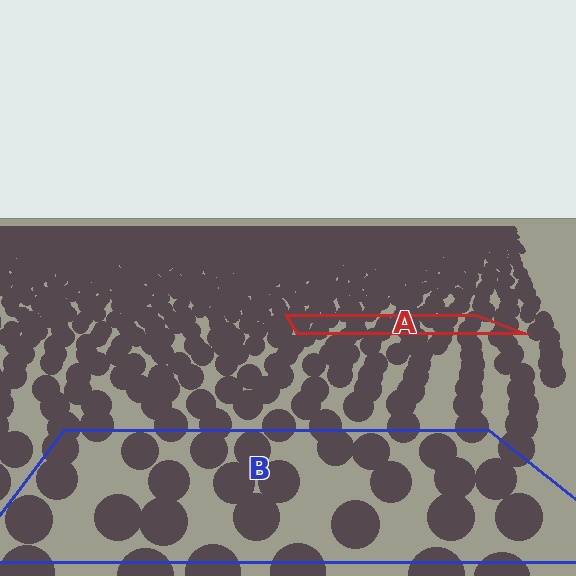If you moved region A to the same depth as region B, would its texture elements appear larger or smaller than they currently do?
They would appear larger. At a closer depth, the same texture elements are projected at a bigger on-screen size.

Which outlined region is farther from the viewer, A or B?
Region A is farther from the viewer — the texture elements inside it appear smaller and more densely packed.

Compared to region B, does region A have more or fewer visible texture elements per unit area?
Region A has more texture elements per unit area — they are packed more densely because it is farther away.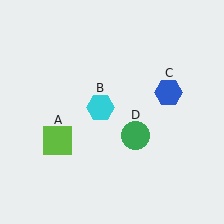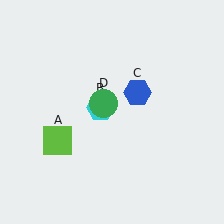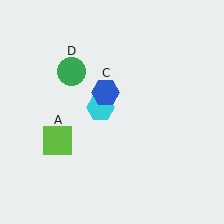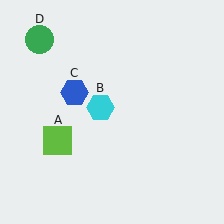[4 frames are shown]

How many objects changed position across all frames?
2 objects changed position: blue hexagon (object C), green circle (object D).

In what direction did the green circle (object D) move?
The green circle (object D) moved up and to the left.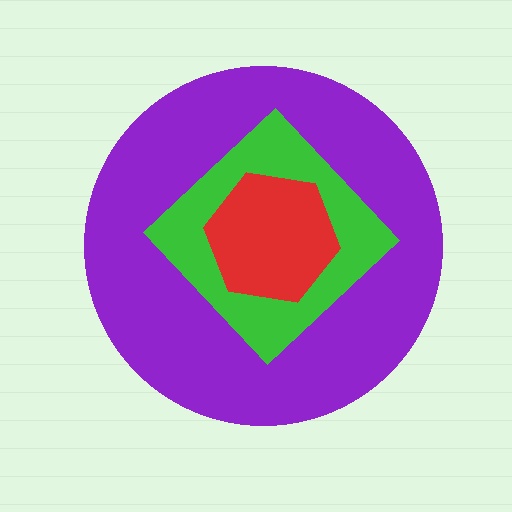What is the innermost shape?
The red hexagon.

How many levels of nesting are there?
3.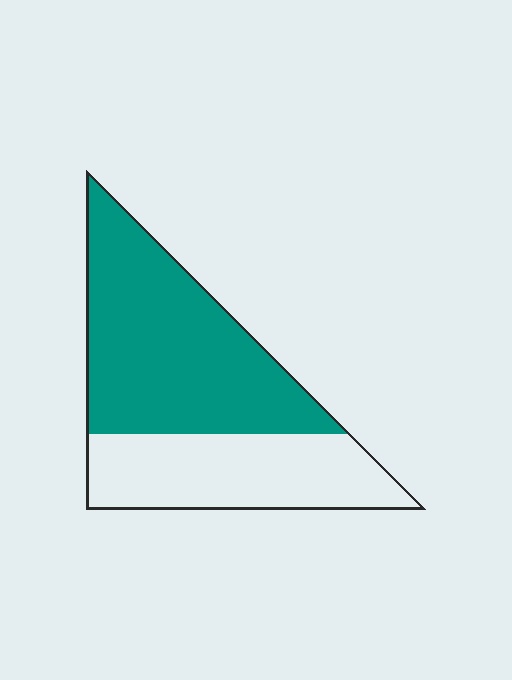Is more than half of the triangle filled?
Yes.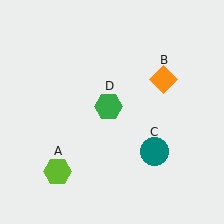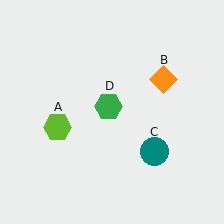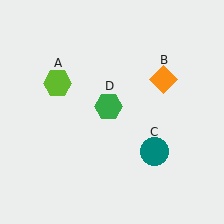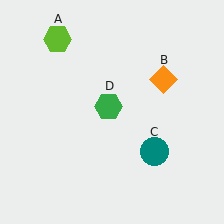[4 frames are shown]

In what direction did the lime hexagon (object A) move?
The lime hexagon (object A) moved up.